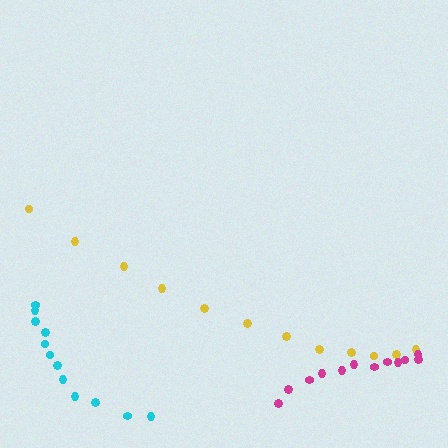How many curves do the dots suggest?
There are 3 distinct paths.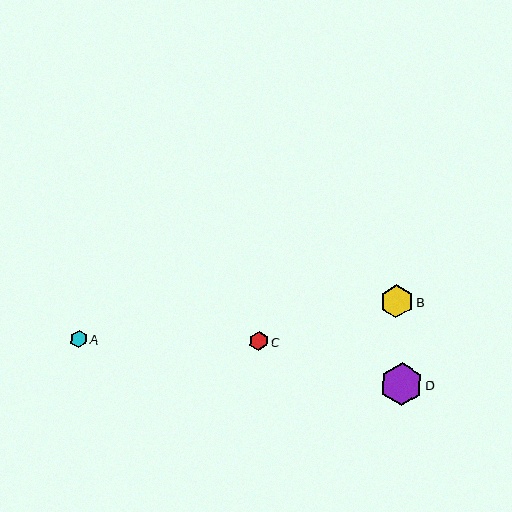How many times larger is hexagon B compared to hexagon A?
Hexagon B is approximately 2.0 times the size of hexagon A.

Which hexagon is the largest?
Hexagon D is the largest with a size of approximately 42 pixels.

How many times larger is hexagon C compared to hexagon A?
Hexagon C is approximately 1.1 times the size of hexagon A.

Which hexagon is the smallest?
Hexagon A is the smallest with a size of approximately 17 pixels.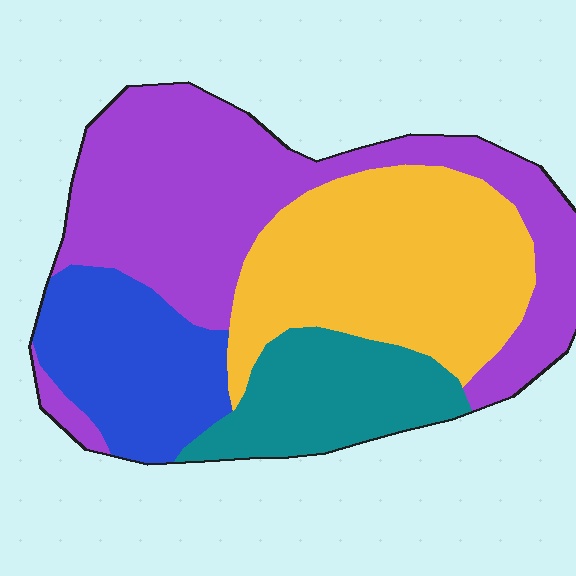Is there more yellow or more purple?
Purple.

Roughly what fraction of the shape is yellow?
Yellow takes up between a sixth and a third of the shape.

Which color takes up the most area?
Purple, at roughly 40%.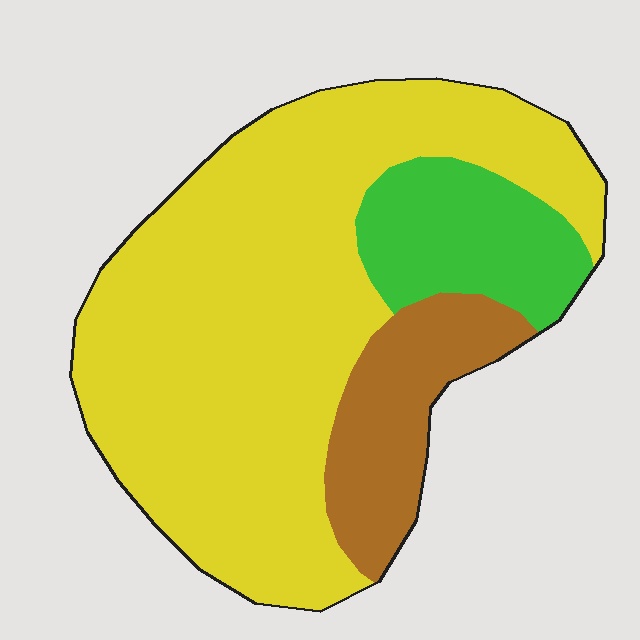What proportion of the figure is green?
Green takes up about one sixth (1/6) of the figure.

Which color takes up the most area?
Yellow, at roughly 70%.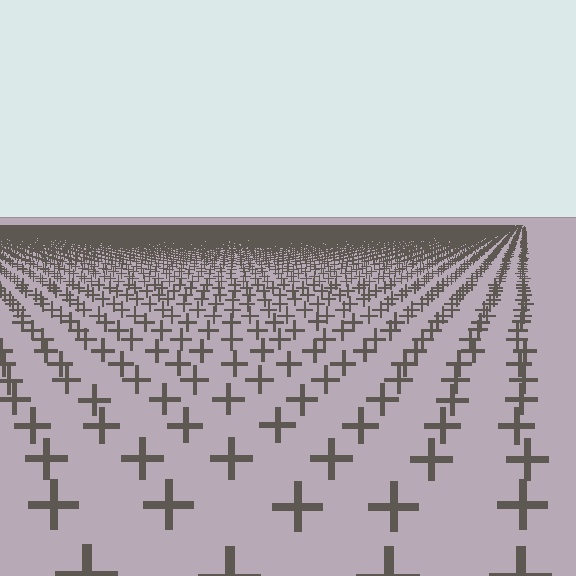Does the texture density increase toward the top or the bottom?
Density increases toward the top.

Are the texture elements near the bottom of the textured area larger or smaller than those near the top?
Larger. Near the bottom, elements are closer to the viewer and appear at a bigger on-screen size.